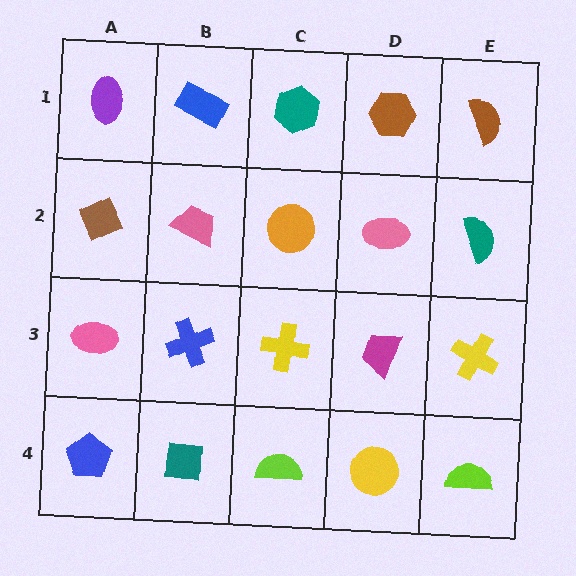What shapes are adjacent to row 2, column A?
A purple ellipse (row 1, column A), a pink ellipse (row 3, column A), a pink trapezoid (row 2, column B).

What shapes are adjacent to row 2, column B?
A blue rectangle (row 1, column B), a blue cross (row 3, column B), a brown diamond (row 2, column A), an orange circle (row 2, column C).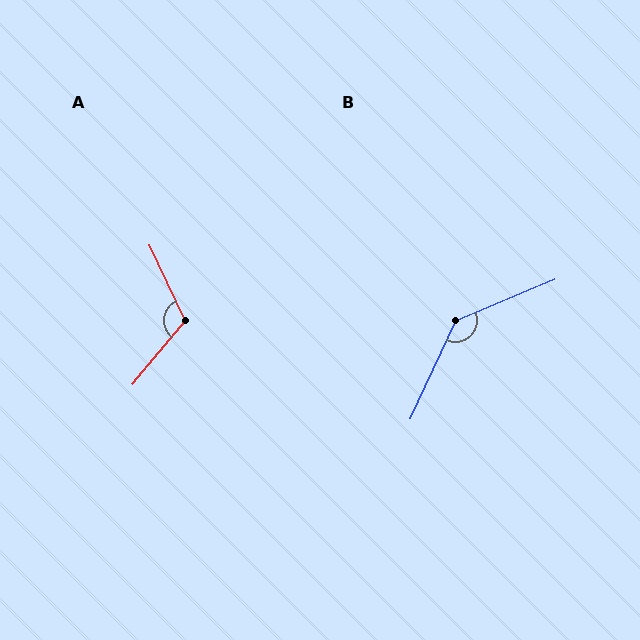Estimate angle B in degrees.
Approximately 137 degrees.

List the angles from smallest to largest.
A (116°), B (137°).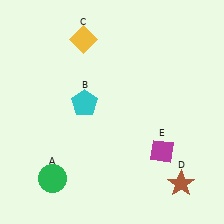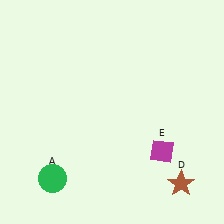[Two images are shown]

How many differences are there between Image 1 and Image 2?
There are 2 differences between the two images.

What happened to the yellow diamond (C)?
The yellow diamond (C) was removed in Image 2. It was in the top-left area of Image 1.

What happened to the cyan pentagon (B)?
The cyan pentagon (B) was removed in Image 2. It was in the top-left area of Image 1.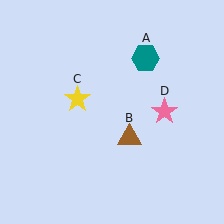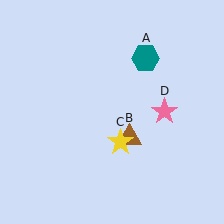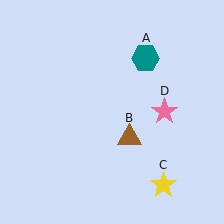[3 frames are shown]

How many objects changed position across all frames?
1 object changed position: yellow star (object C).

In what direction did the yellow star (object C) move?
The yellow star (object C) moved down and to the right.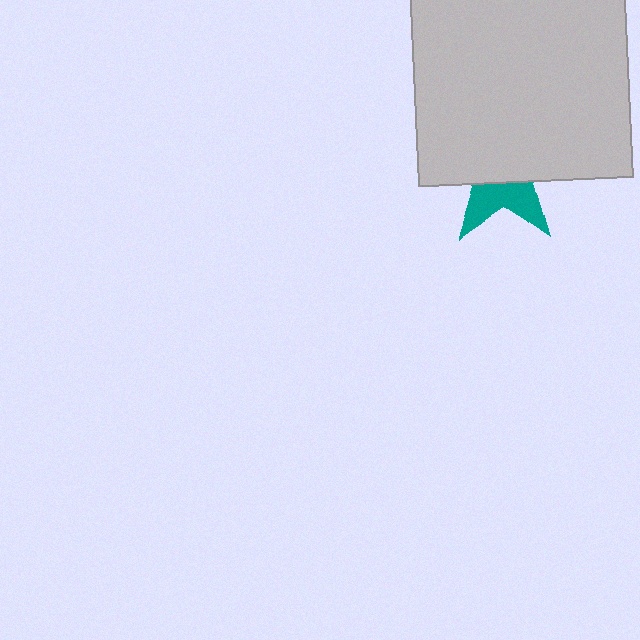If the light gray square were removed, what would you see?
You would see the complete teal star.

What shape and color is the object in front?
The object in front is a light gray square.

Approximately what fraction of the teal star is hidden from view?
Roughly 62% of the teal star is hidden behind the light gray square.